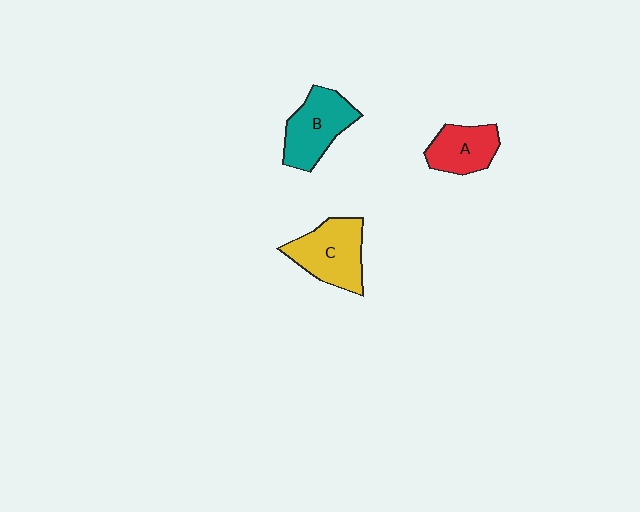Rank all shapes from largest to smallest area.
From largest to smallest: C (yellow), B (teal), A (red).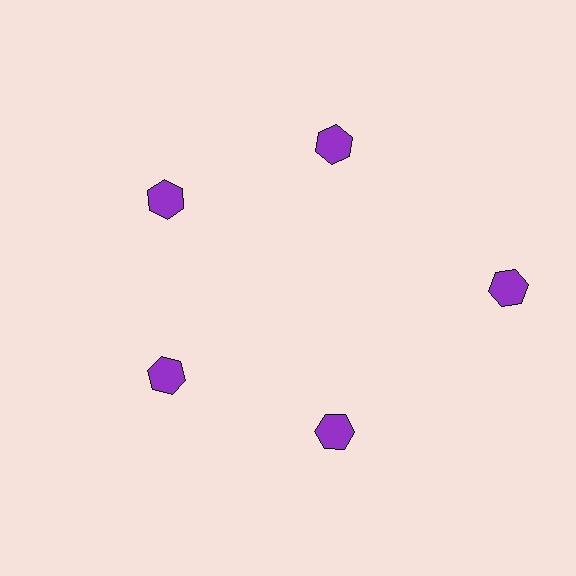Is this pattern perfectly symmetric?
No. The 5 purple hexagons are arranged in a ring, but one element near the 3 o'clock position is pushed outward from the center, breaking the 5-fold rotational symmetry.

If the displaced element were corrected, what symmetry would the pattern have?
It would have 5-fold rotational symmetry — the pattern would map onto itself every 72 degrees.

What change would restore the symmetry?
The symmetry would be restored by moving it inward, back onto the ring so that all 5 hexagons sit at equal angles and equal distance from the center.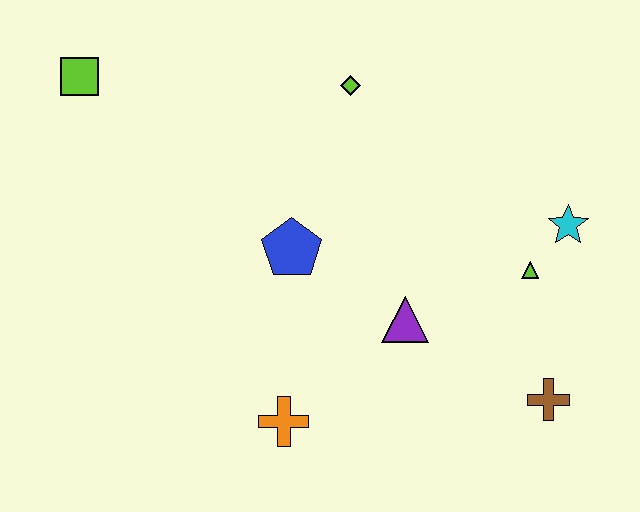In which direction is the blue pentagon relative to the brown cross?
The blue pentagon is to the left of the brown cross.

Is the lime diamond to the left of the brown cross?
Yes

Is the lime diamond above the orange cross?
Yes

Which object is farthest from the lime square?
The brown cross is farthest from the lime square.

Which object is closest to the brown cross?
The lime triangle is closest to the brown cross.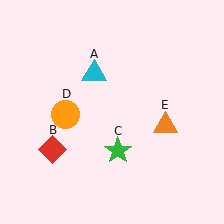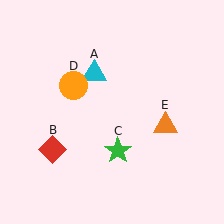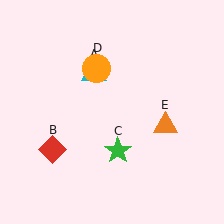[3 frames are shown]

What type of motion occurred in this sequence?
The orange circle (object D) rotated clockwise around the center of the scene.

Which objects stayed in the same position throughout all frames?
Cyan triangle (object A) and red diamond (object B) and green star (object C) and orange triangle (object E) remained stationary.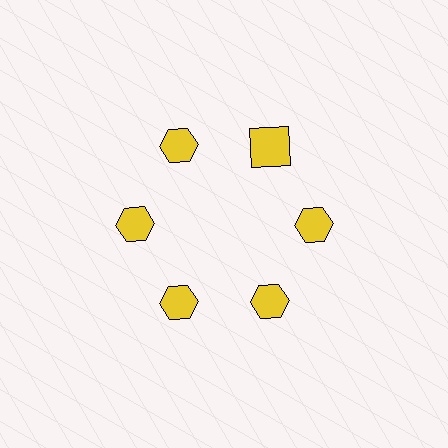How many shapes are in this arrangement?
There are 6 shapes arranged in a ring pattern.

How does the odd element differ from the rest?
It has a different shape: square instead of hexagon.